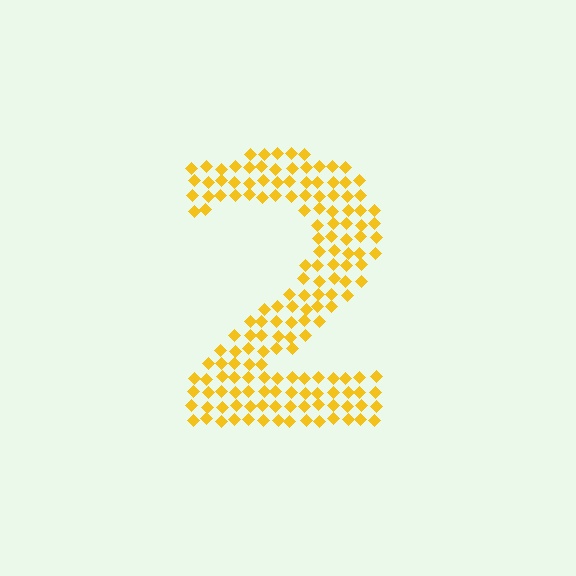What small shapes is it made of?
It is made of small diamonds.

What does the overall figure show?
The overall figure shows the digit 2.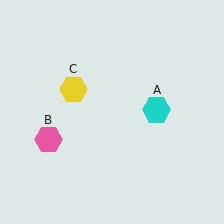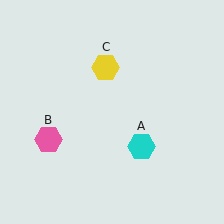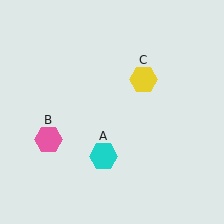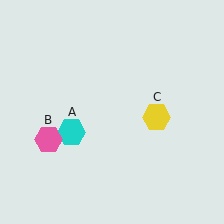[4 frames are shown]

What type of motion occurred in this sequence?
The cyan hexagon (object A), yellow hexagon (object C) rotated clockwise around the center of the scene.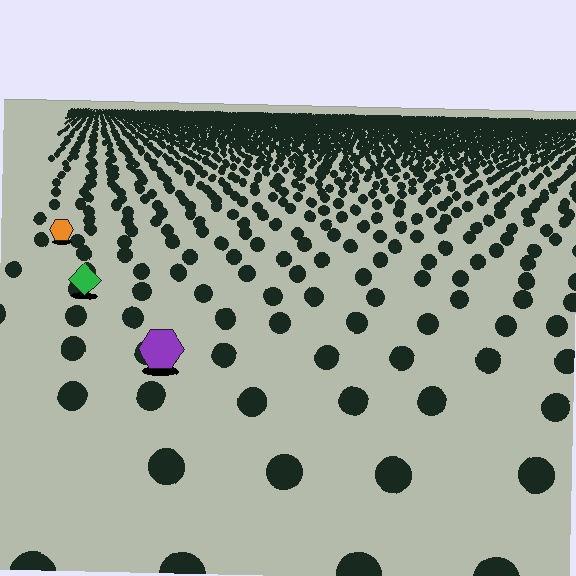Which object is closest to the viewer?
The purple hexagon is closest. The texture marks near it are larger and more spread out.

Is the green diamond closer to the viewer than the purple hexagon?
No. The purple hexagon is closer — you can tell from the texture gradient: the ground texture is coarser near it.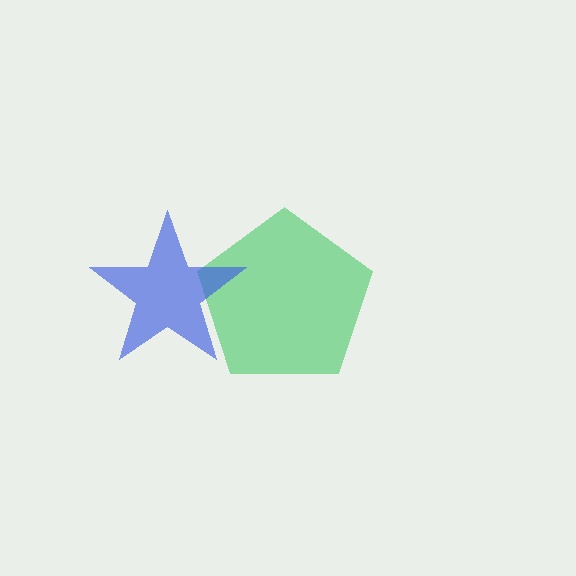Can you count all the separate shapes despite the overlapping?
Yes, there are 2 separate shapes.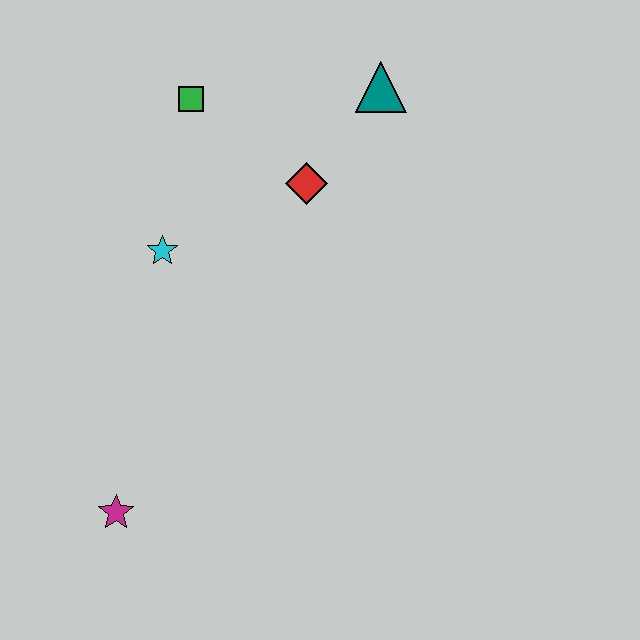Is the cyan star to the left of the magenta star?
No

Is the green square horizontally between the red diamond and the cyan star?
Yes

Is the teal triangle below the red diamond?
No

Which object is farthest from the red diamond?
The magenta star is farthest from the red diamond.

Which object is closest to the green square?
The red diamond is closest to the green square.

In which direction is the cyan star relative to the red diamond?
The cyan star is to the left of the red diamond.